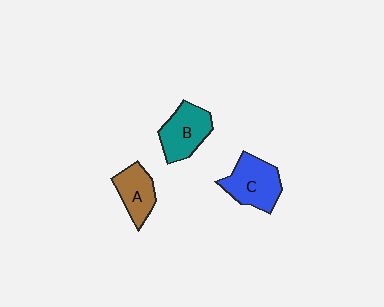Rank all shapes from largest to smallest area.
From largest to smallest: C (blue), B (teal), A (brown).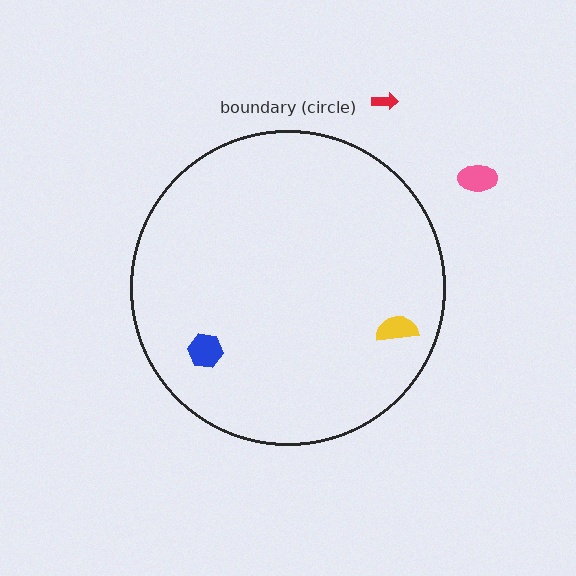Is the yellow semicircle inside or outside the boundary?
Inside.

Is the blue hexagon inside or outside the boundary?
Inside.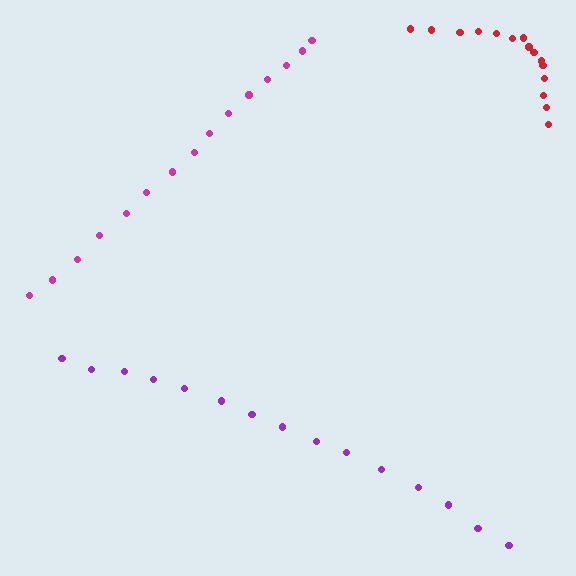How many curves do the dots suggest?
There are 3 distinct paths.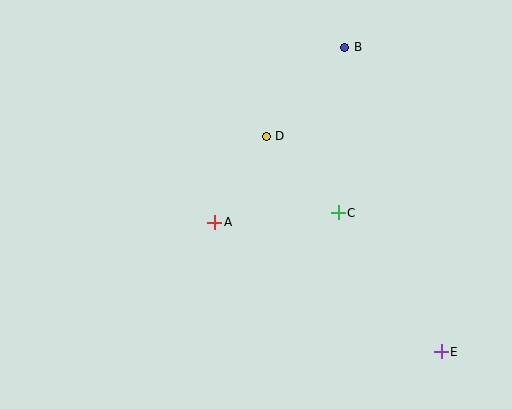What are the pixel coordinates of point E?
Point E is at (441, 352).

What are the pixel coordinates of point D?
Point D is at (266, 136).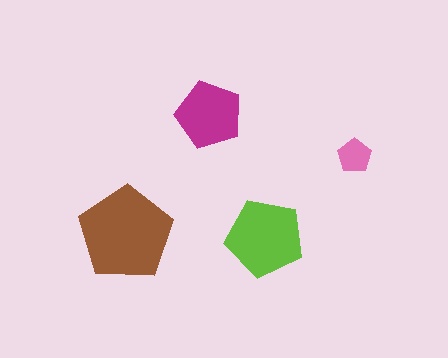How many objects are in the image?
There are 4 objects in the image.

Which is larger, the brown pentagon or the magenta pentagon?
The brown one.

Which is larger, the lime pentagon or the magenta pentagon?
The lime one.